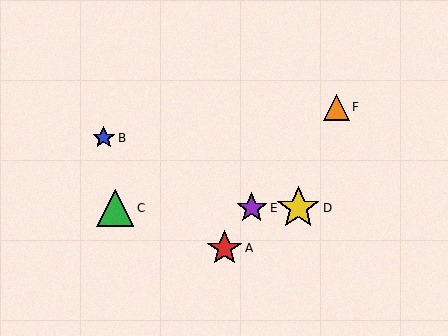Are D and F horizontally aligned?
No, D is at y≈208 and F is at y≈107.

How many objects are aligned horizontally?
3 objects (C, D, E) are aligned horizontally.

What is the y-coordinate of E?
Object E is at y≈208.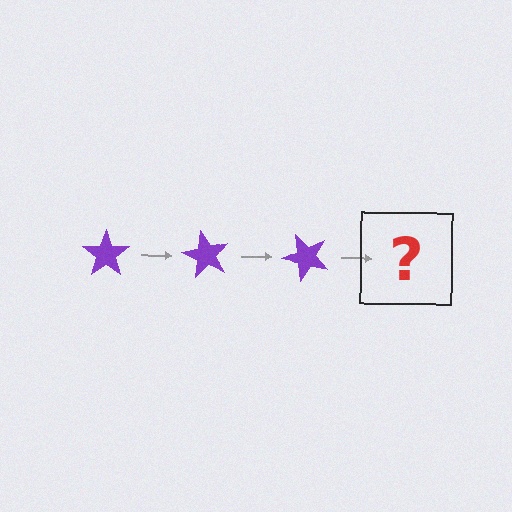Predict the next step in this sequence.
The next step is a purple star rotated 180 degrees.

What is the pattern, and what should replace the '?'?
The pattern is that the star rotates 60 degrees each step. The '?' should be a purple star rotated 180 degrees.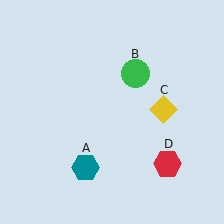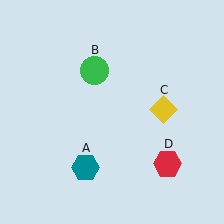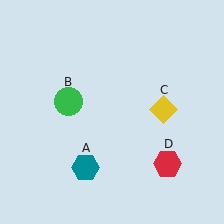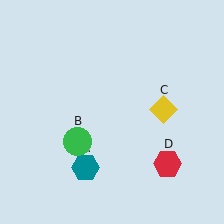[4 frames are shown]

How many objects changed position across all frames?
1 object changed position: green circle (object B).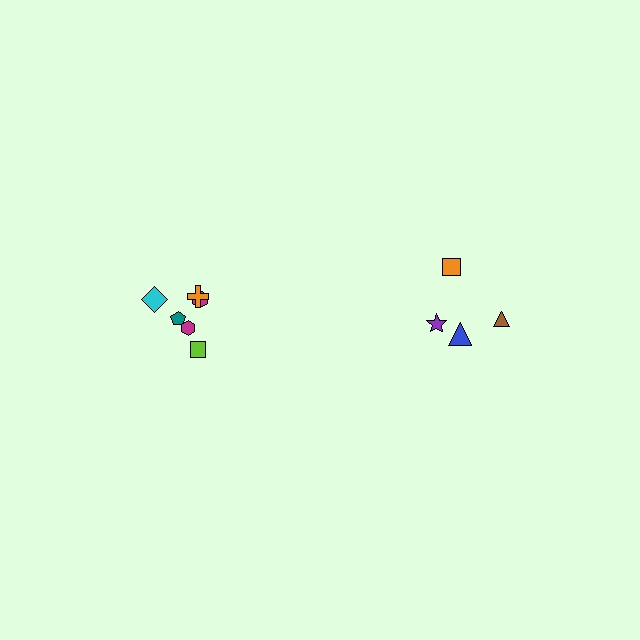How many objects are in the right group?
There are 4 objects.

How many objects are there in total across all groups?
There are 10 objects.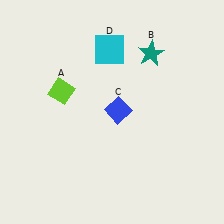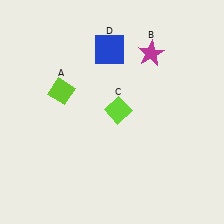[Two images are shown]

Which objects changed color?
B changed from teal to magenta. C changed from blue to lime. D changed from cyan to blue.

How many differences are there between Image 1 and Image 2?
There are 3 differences between the two images.